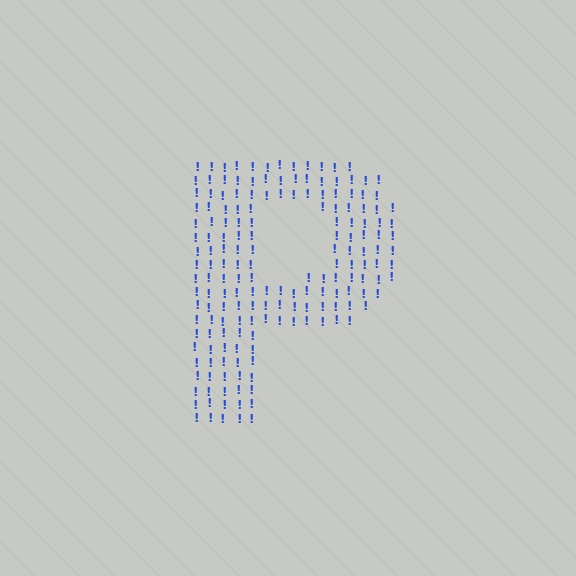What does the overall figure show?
The overall figure shows the letter P.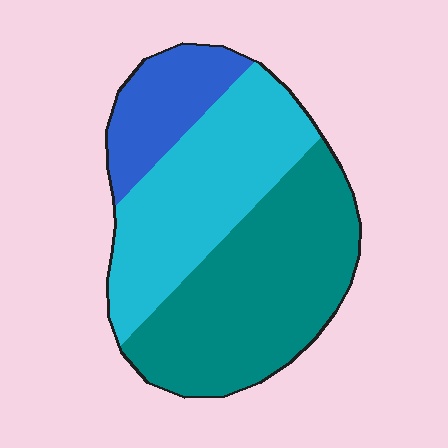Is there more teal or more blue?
Teal.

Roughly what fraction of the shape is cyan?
Cyan takes up between a third and a half of the shape.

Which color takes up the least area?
Blue, at roughly 15%.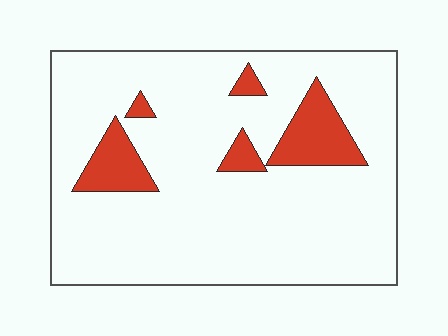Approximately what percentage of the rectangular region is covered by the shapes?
Approximately 15%.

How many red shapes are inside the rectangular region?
5.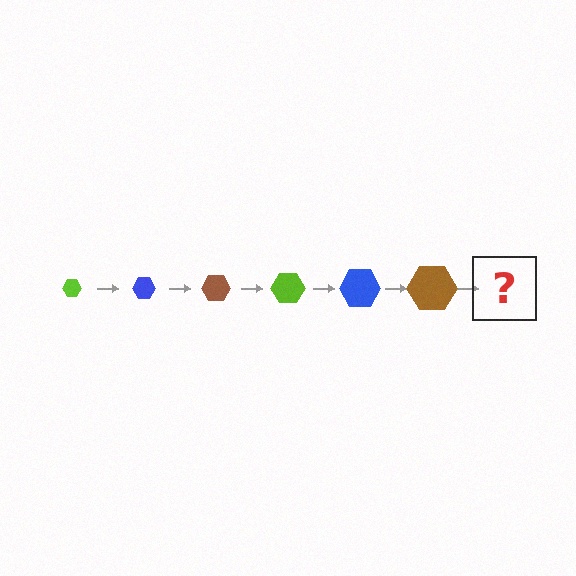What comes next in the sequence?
The next element should be a lime hexagon, larger than the previous one.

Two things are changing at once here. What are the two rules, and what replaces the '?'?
The two rules are that the hexagon grows larger each step and the color cycles through lime, blue, and brown. The '?' should be a lime hexagon, larger than the previous one.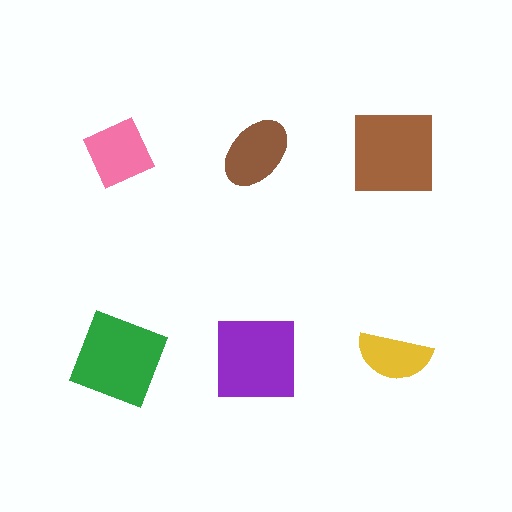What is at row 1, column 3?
A brown square.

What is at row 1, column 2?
A brown ellipse.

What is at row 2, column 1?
A green square.